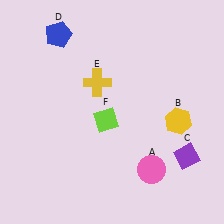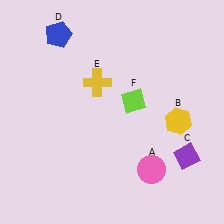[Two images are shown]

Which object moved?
The lime diamond (F) moved right.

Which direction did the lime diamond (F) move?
The lime diamond (F) moved right.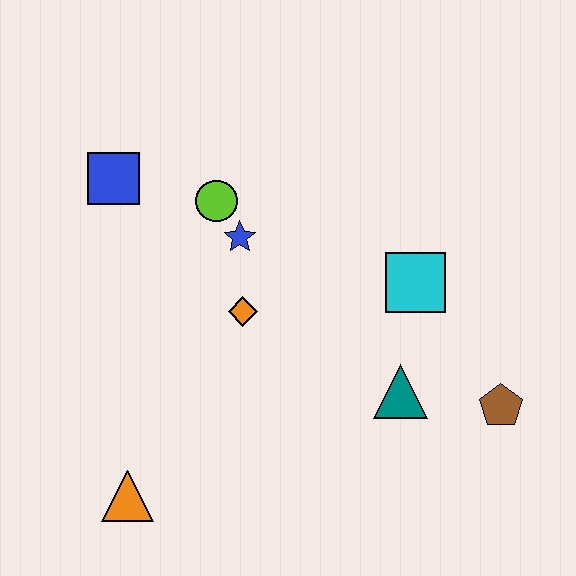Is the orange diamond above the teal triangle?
Yes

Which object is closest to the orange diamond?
The blue star is closest to the orange diamond.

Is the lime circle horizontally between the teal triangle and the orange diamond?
No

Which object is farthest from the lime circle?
The brown pentagon is farthest from the lime circle.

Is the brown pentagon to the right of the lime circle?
Yes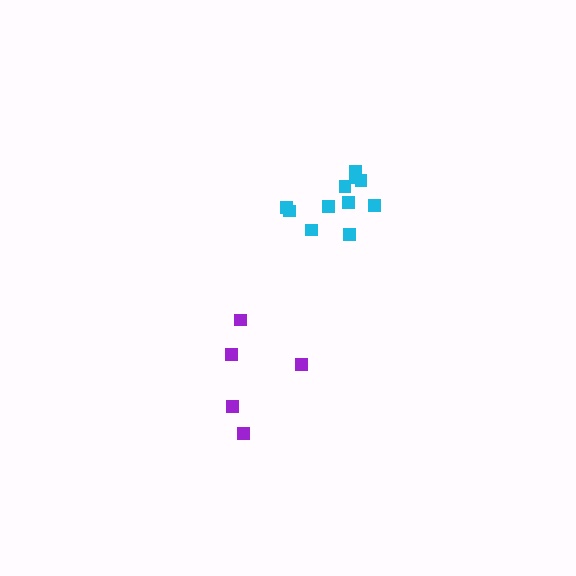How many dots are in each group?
Group 1: 11 dots, Group 2: 5 dots (16 total).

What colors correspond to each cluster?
The clusters are colored: cyan, purple.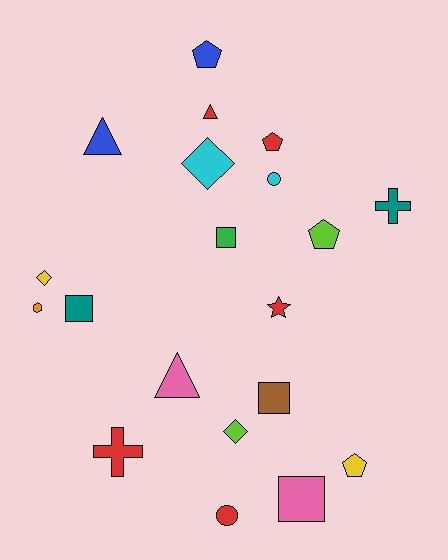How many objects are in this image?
There are 20 objects.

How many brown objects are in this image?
There is 1 brown object.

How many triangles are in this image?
There are 3 triangles.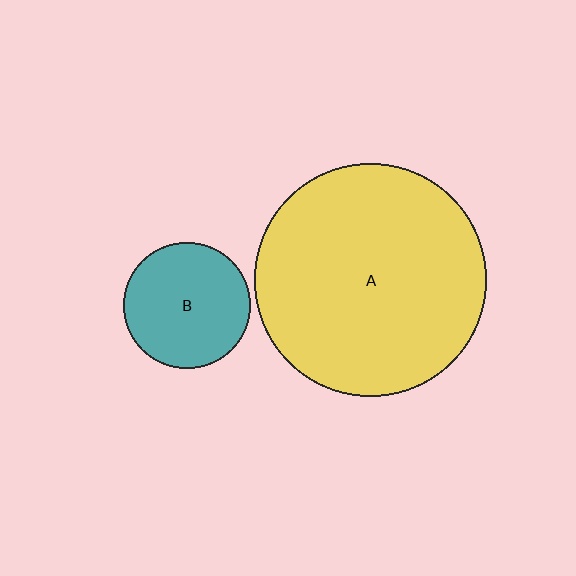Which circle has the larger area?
Circle A (yellow).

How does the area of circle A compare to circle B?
Approximately 3.4 times.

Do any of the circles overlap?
No, none of the circles overlap.